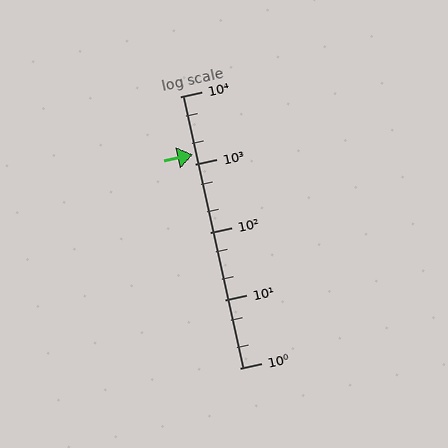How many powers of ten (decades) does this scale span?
The scale spans 4 decades, from 1 to 10000.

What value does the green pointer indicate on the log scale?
The pointer indicates approximately 1400.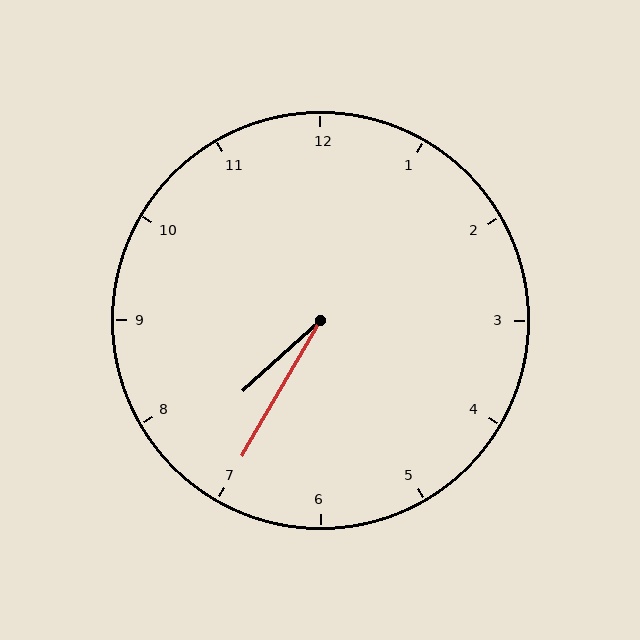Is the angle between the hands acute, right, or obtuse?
It is acute.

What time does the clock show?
7:35.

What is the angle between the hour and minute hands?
Approximately 18 degrees.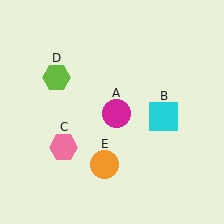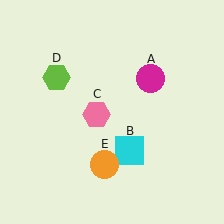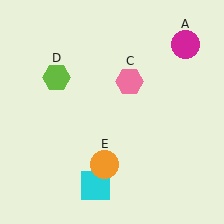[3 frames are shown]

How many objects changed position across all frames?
3 objects changed position: magenta circle (object A), cyan square (object B), pink hexagon (object C).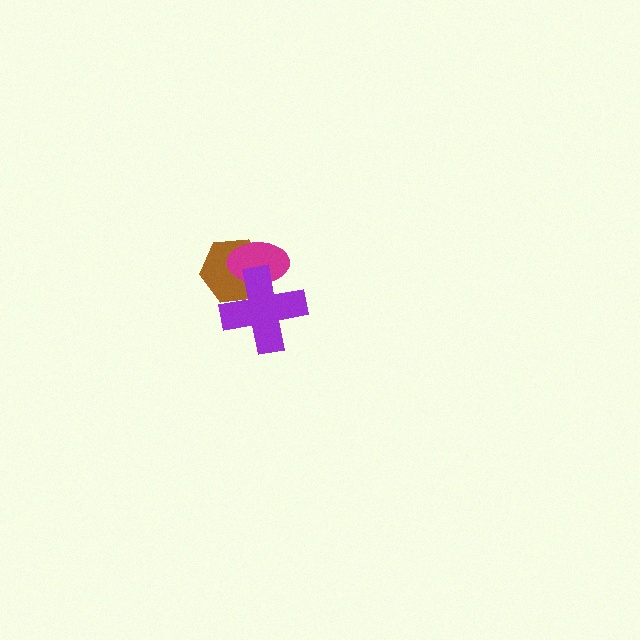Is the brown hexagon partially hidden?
Yes, it is partially covered by another shape.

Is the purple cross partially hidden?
No, no other shape covers it.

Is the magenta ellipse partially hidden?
Yes, it is partially covered by another shape.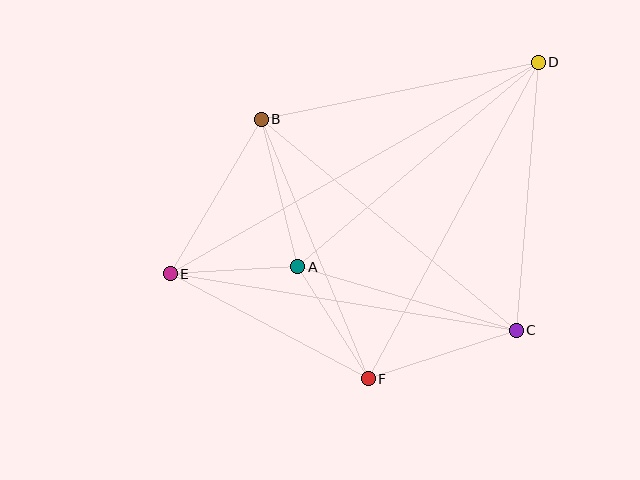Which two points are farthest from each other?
Points D and E are farthest from each other.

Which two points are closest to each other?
Points A and E are closest to each other.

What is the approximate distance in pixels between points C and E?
The distance between C and E is approximately 351 pixels.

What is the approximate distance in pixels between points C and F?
The distance between C and F is approximately 156 pixels.